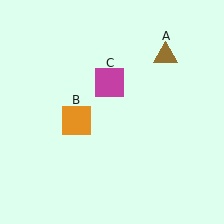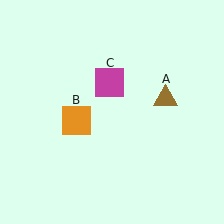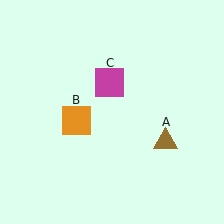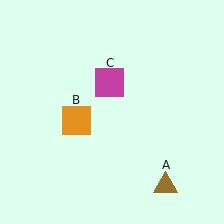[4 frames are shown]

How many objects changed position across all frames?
1 object changed position: brown triangle (object A).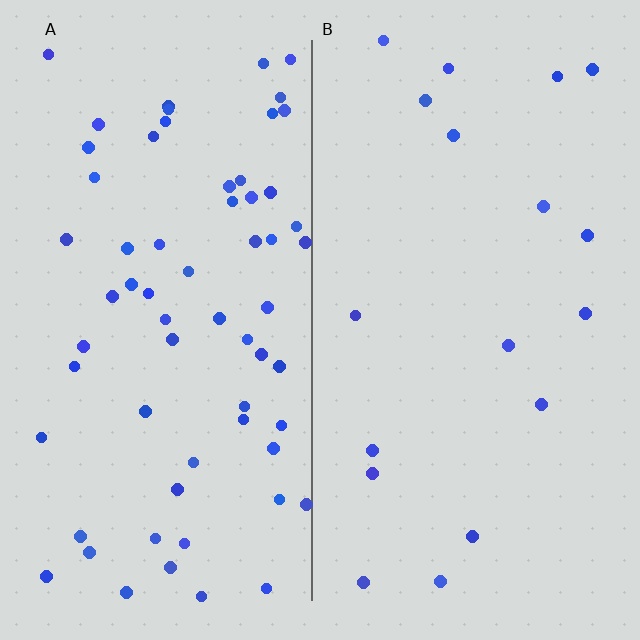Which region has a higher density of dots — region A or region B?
A (the left).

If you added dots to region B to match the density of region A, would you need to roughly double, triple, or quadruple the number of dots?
Approximately quadruple.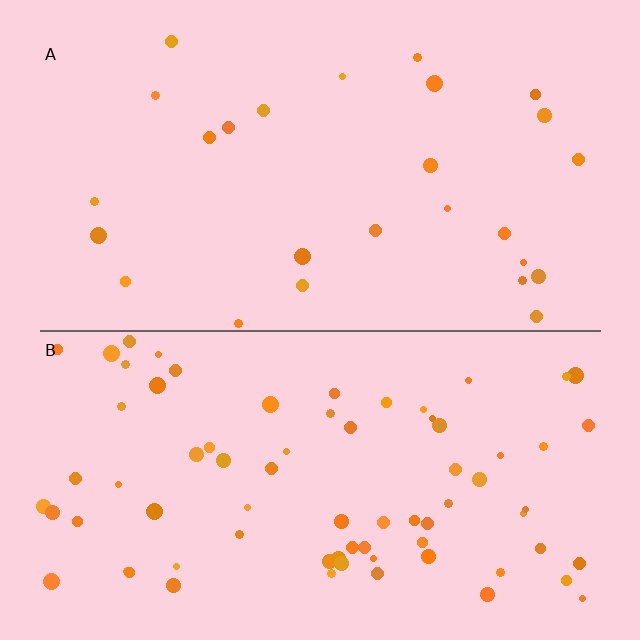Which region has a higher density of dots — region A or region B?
B (the bottom).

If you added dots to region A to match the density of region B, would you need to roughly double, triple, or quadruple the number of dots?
Approximately triple.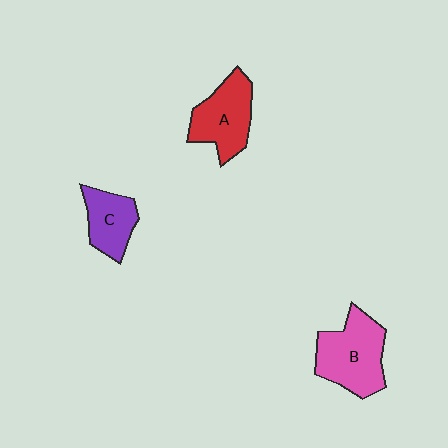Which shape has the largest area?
Shape B (pink).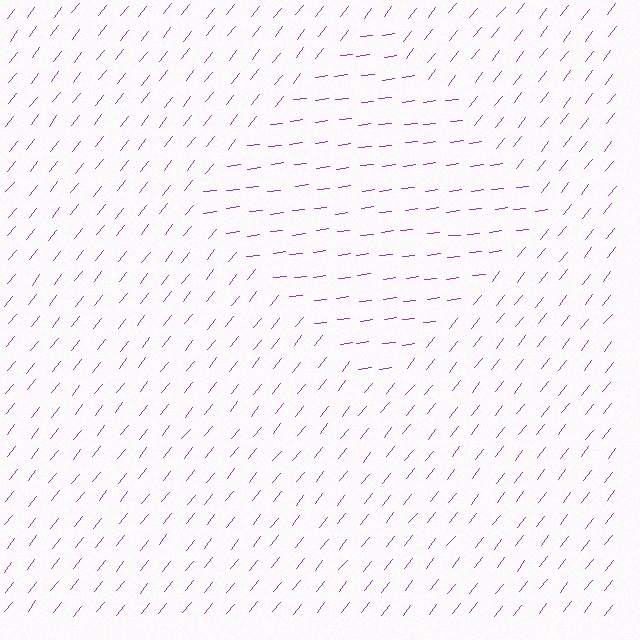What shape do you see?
I see a diamond.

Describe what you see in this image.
The image is filled with small purple line segments. A diamond region in the image has lines oriented differently from the surrounding lines, creating a visible texture boundary.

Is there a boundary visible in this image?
Yes, there is a texture boundary formed by a change in line orientation.